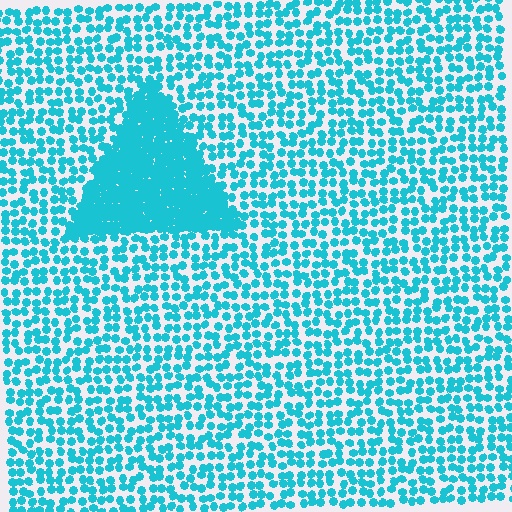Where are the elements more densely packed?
The elements are more densely packed inside the triangle boundary.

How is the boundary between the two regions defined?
The boundary is defined by a change in element density (approximately 2.7x ratio). All elements are the same color, size, and shape.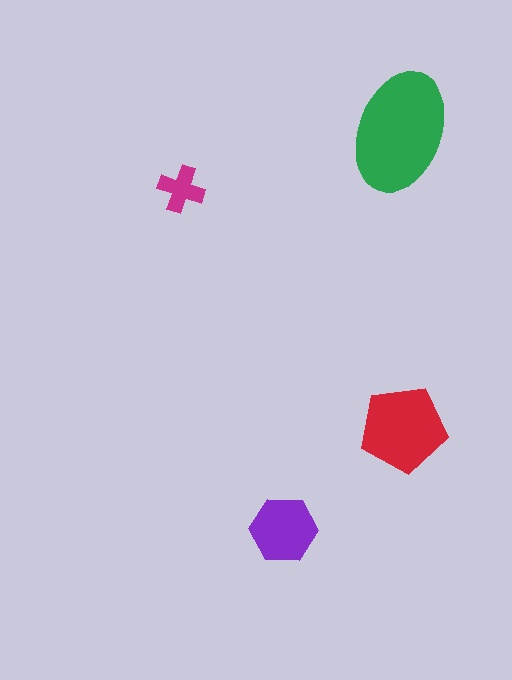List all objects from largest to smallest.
The green ellipse, the red pentagon, the purple hexagon, the magenta cross.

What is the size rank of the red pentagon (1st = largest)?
2nd.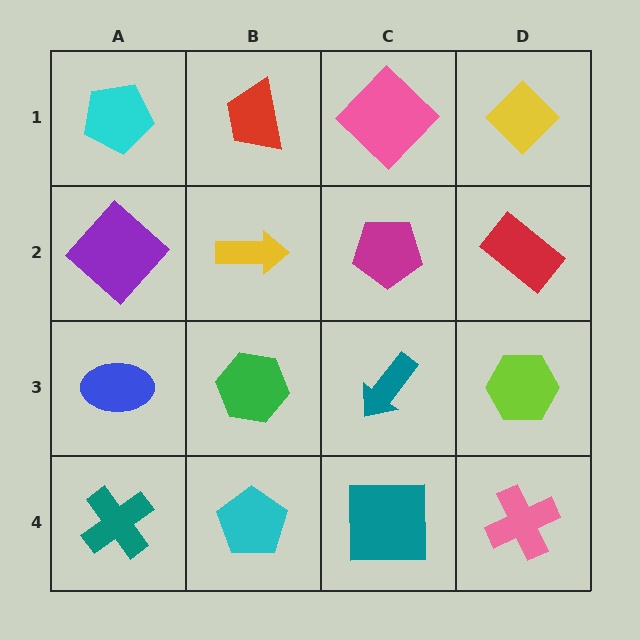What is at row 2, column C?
A magenta pentagon.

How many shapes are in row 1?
4 shapes.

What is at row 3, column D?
A lime hexagon.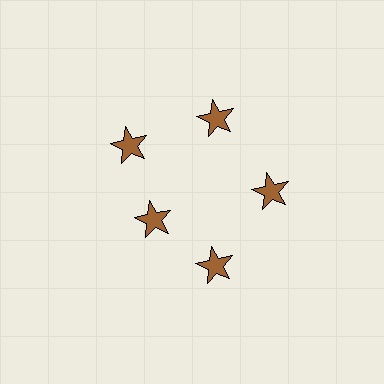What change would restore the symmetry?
The symmetry would be restored by moving it outward, back onto the ring so that all 5 stars sit at equal angles and equal distance from the center.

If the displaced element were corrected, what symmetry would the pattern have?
It would have 5-fold rotational symmetry — the pattern would map onto itself every 72 degrees.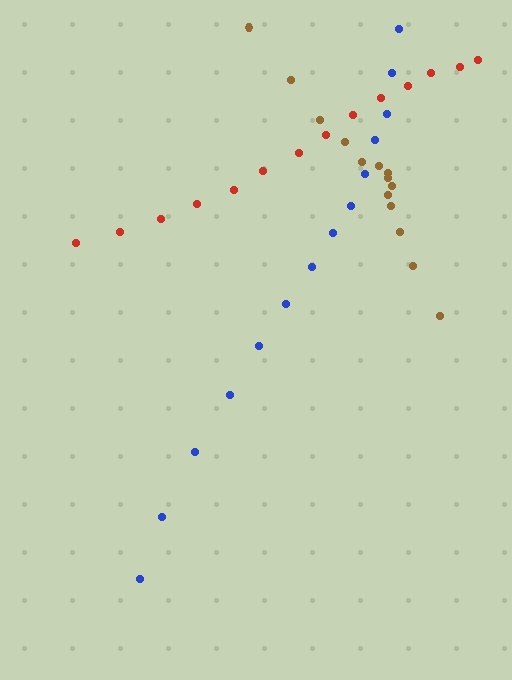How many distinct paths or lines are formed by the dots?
There are 3 distinct paths.